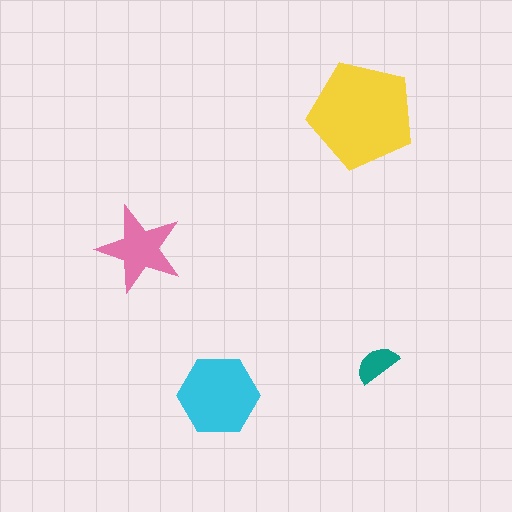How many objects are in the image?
There are 4 objects in the image.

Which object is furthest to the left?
The pink star is leftmost.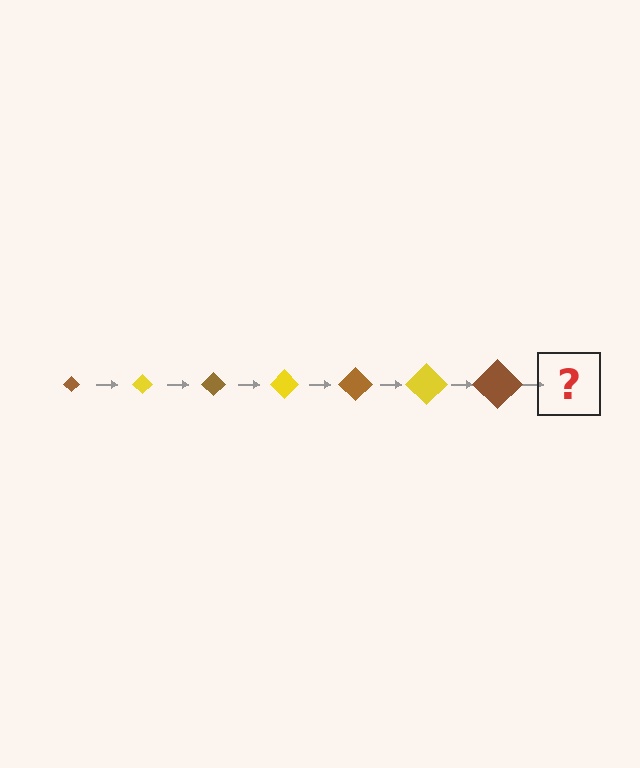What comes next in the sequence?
The next element should be a yellow diamond, larger than the previous one.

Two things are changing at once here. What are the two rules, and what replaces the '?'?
The two rules are that the diamond grows larger each step and the color cycles through brown and yellow. The '?' should be a yellow diamond, larger than the previous one.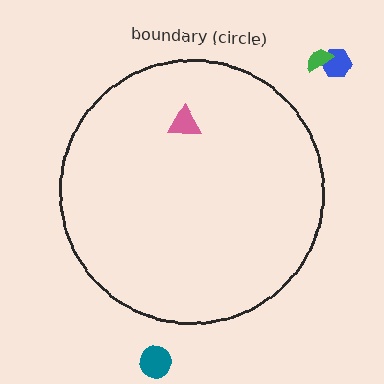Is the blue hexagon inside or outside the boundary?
Outside.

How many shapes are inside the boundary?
1 inside, 3 outside.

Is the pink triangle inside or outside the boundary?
Inside.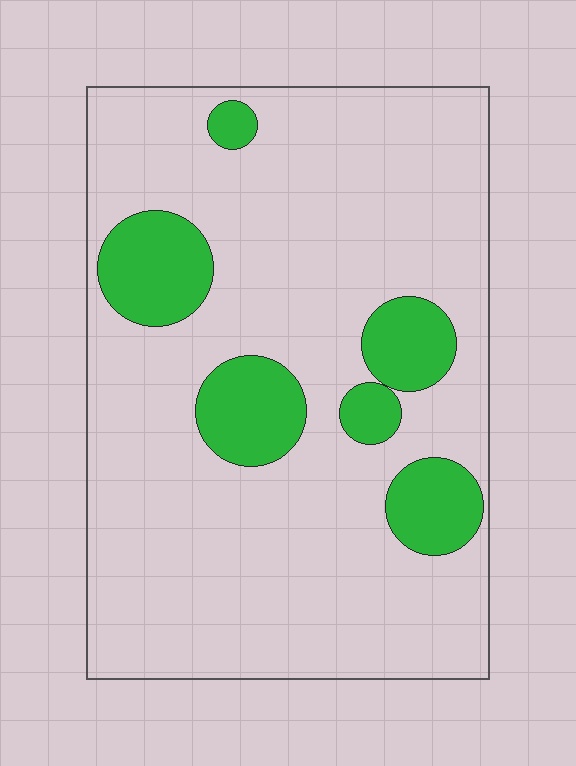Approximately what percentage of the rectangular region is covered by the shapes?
Approximately 15%.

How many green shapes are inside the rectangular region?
6.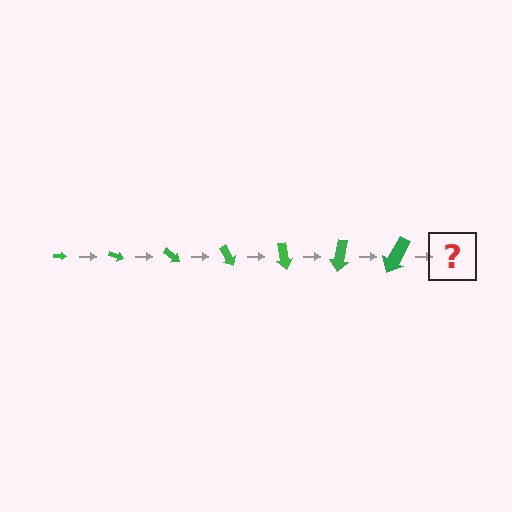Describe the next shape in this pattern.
It should be an arrow, larger than the previous one and rotated 140 degrees from the start.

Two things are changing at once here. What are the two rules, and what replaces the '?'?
The two rules are that the arrow grows larger each step and it rotates 20 degrees each step. The '?' should be an arrow, larger than the previous one and rotated 140 degrees from the start.